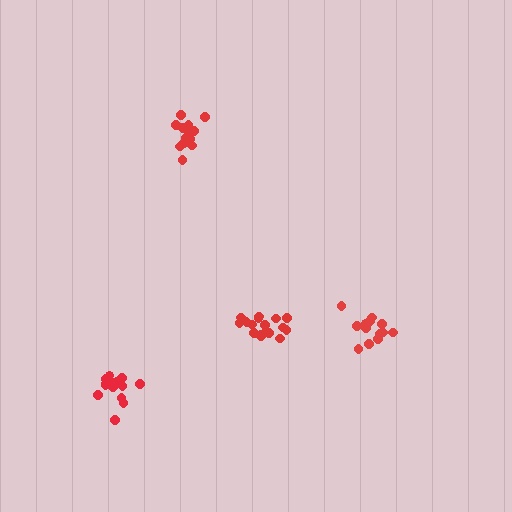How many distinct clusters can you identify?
There are 4 distinct clusters.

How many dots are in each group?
Group 1: 13 dots, Group 2: 17 dots, Group 3: 15 dots, Group 4: 15 dots (60 total).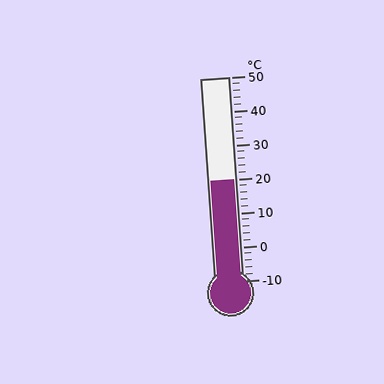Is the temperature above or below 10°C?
The temperature is above 10°C.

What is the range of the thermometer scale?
The thermometer scale ranges from -10°C to 50°C.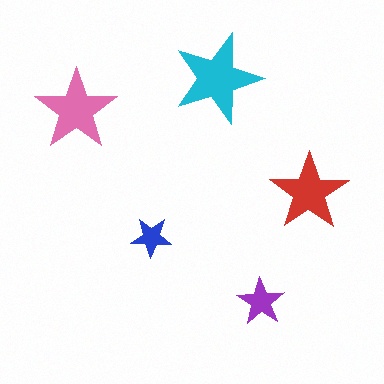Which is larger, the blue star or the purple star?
The purple one.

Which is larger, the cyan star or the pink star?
The cyan one.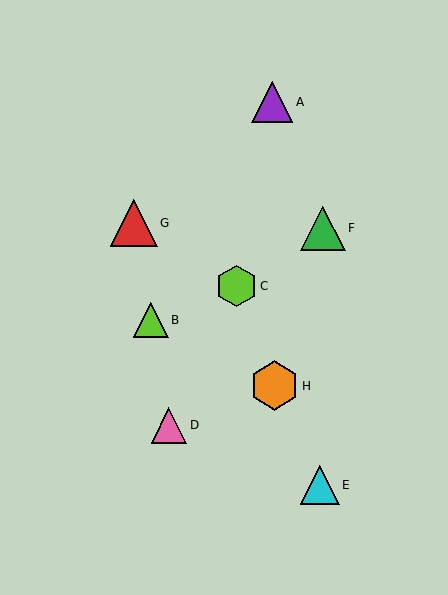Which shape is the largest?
The orange hexagon (labeled H) is the largest.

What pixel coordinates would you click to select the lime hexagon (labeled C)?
Click at (237, 286) to select the lime hexagon C.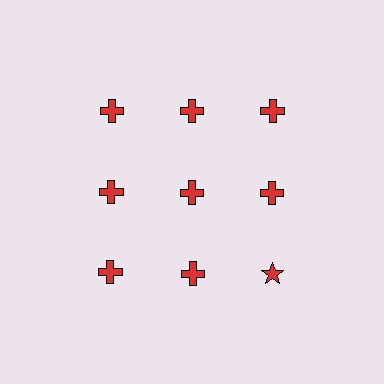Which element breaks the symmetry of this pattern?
The red star in the third row, center column breaks the symmetry. All other shapes are red crosses.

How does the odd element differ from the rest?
It has a different shape: star instead of cross.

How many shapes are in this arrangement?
There are 9 shapes arranged in a grid pattern.